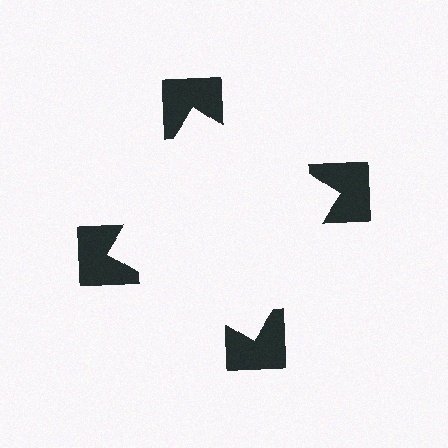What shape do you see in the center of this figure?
An illusory square — its edges are inferred from the aligned wedge cuts in the notched squares, not physically drawn.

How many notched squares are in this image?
There are 4 — one at each vertex of the illusory square.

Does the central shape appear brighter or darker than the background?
It typically appears slightly brighter than the background, even though no actual brightness change is drawn.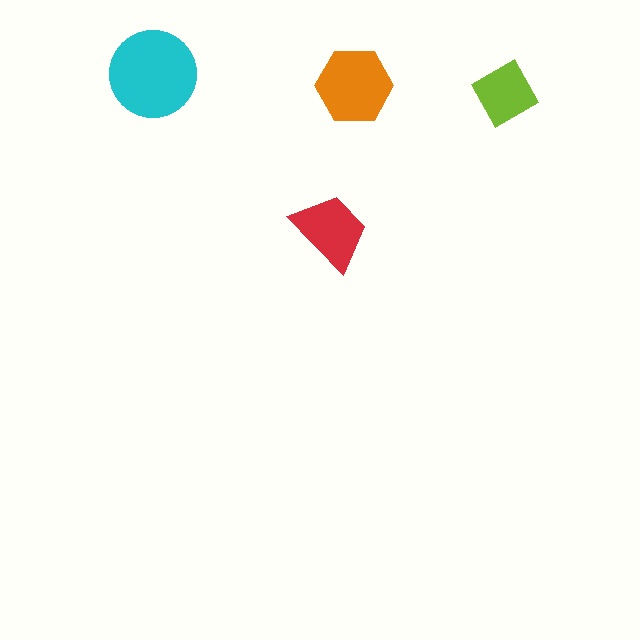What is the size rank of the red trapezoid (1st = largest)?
3rd.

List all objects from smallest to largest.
The lime square, the red trapezoid, the orange hexagon, the cyan circle.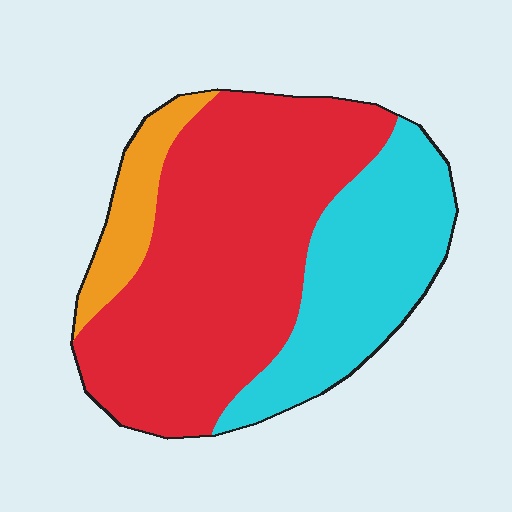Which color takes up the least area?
Orange, at roughly 10%.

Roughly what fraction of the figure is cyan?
Cyan takes up between a sixth and a third of the figure.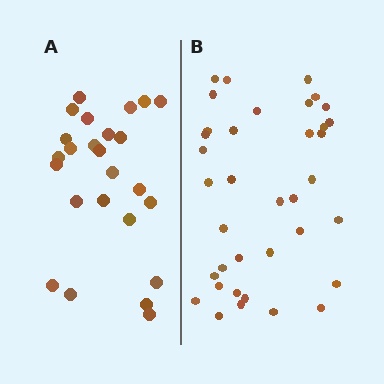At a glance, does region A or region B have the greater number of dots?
Region B (the right region) has more dots.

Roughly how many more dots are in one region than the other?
Region B has roughly 12 or so more dots than region A.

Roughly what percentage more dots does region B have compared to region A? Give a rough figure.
About 50% more.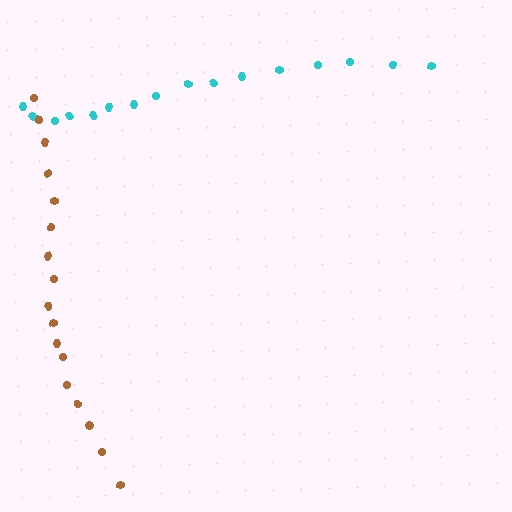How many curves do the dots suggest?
There are 2 distinct paths.